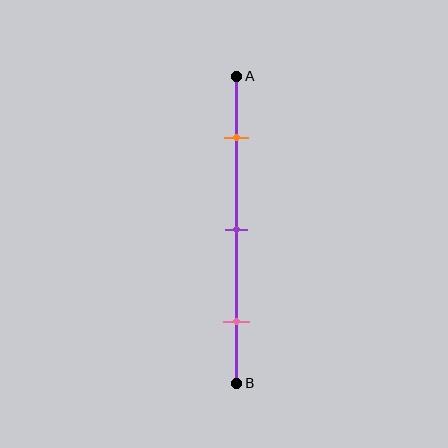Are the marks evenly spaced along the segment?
Yes, the marks are approximately evenly spaced.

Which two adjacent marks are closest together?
The orange and purple marks are the closest adjacent pair.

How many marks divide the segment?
There are 3 marks dividing the segment.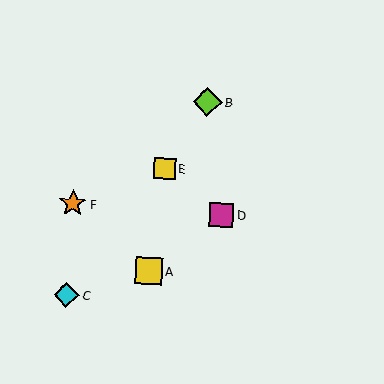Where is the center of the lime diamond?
The center of the lime diamond is at (207, 102).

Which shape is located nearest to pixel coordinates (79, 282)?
The cyan diamond (labeled C) at (67, 295) is nearest to that location.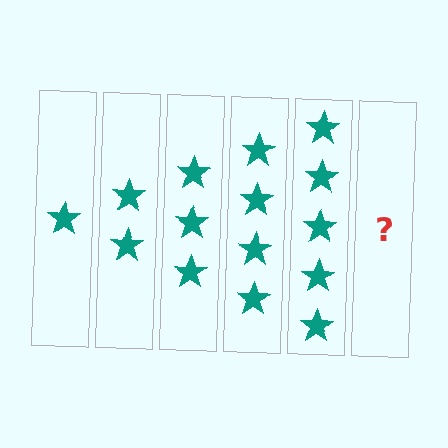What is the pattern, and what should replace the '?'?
The pattern is that each step adds one more star. The '?' should be 6 stars.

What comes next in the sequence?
The next element should be 6 stars.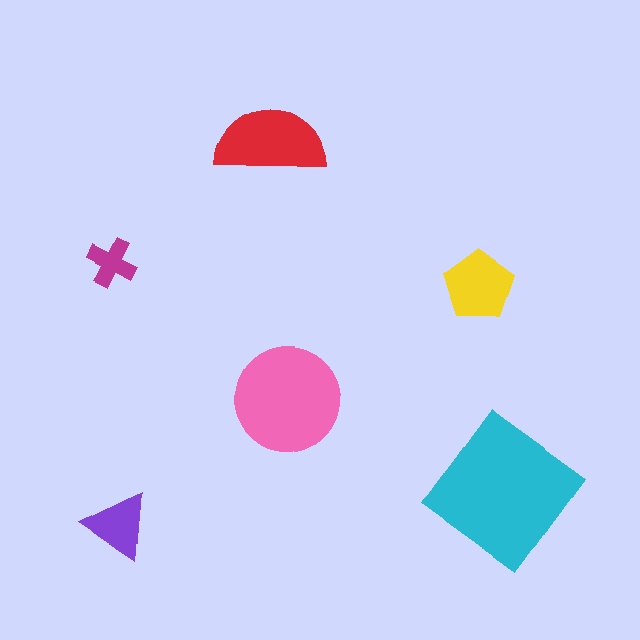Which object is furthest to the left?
The magenta cross is leftmost.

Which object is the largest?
The cyan diamond.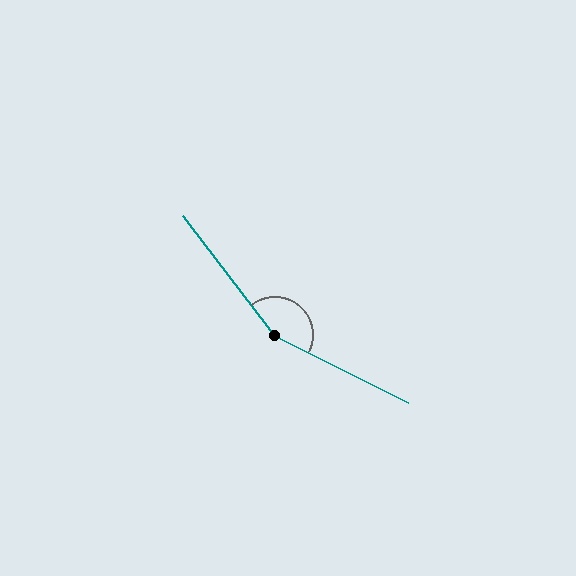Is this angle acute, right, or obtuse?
It is obtuse.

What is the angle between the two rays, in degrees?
Approximately 154 degrees.